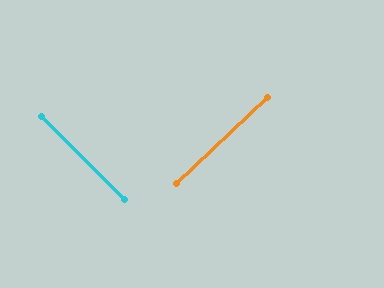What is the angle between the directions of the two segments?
Approximately 88 degrees.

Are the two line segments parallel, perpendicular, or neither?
Perpendicular — they meet at approximately 88°.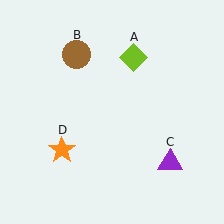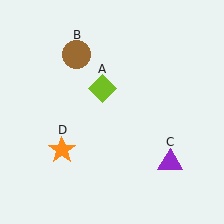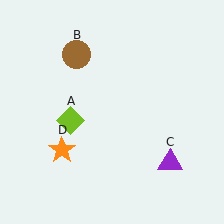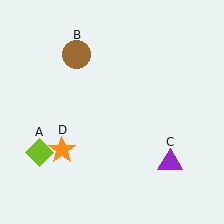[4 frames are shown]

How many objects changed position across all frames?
1 object changed position: lime diamond (object A).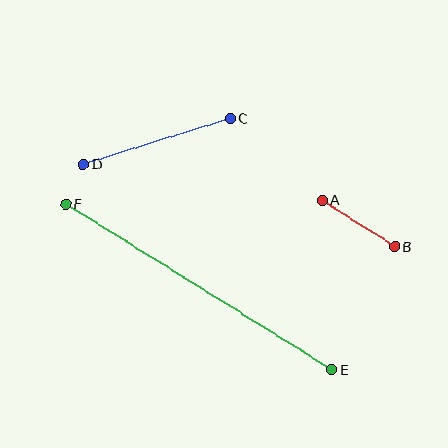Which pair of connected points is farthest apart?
Points E and F are farthest apart.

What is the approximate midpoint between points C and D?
The midpoint is at approximately (157, 141) pixels.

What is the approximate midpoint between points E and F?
The midpoint is at approximately (199, 287) pixels.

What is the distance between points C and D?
The distance is approximately 154 pixels.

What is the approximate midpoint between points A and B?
The midpoint is at approximately (358, 223) pixels.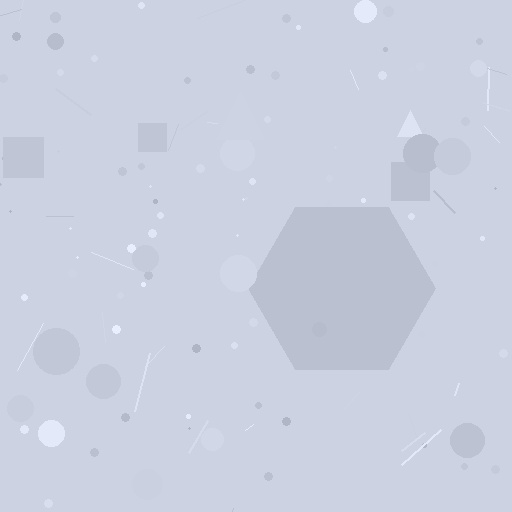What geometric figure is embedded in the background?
A hexagon is embedded in the background.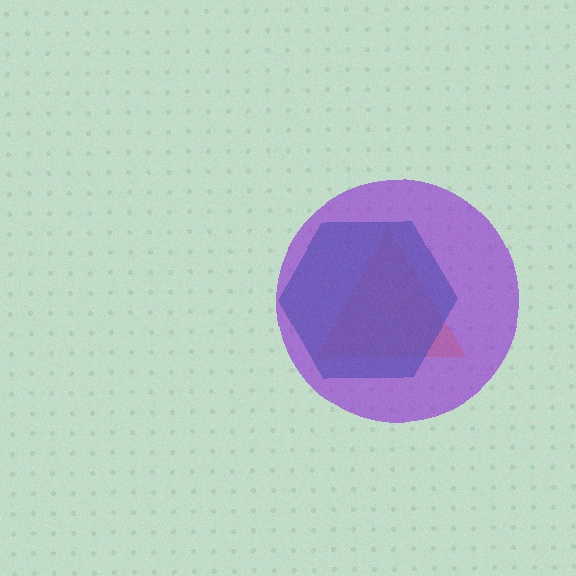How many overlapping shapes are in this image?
There are 3 overlapping shapes in the image.